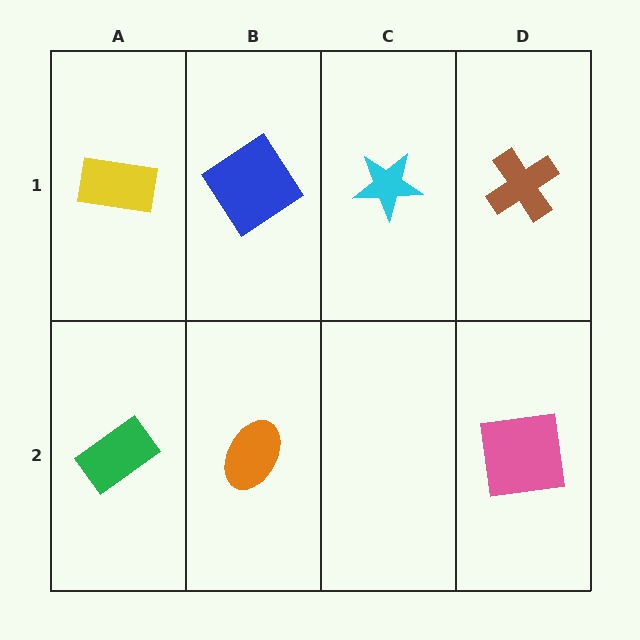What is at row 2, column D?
A pink square.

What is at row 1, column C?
A cyan star.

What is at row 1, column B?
A blue diamond.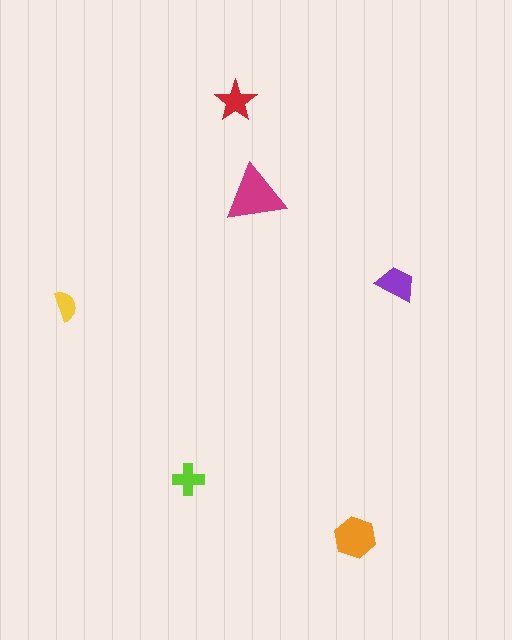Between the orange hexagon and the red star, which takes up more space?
The orange hexagon.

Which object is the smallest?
The yellow semicircle.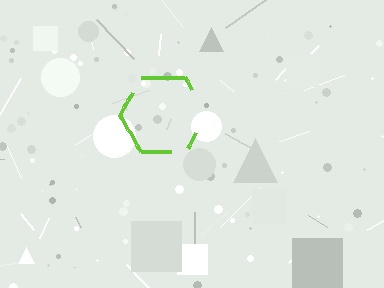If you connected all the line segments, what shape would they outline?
They would outline a hexagon.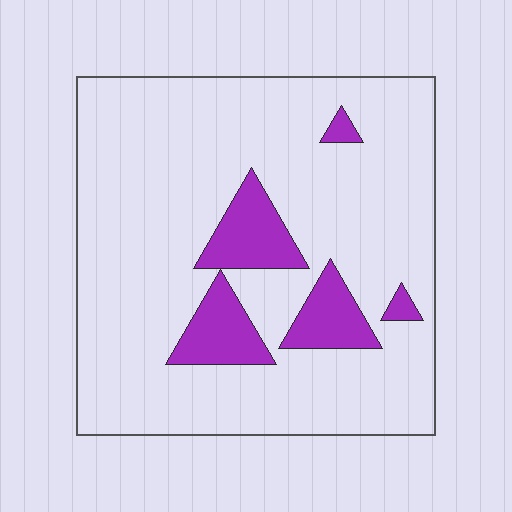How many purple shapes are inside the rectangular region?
5.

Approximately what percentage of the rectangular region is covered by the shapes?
Approximately 15%.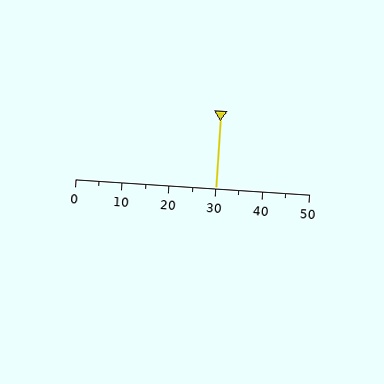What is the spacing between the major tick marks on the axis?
The major ticks are spaced 10 apart.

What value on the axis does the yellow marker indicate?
The marker indicates approximately 30.